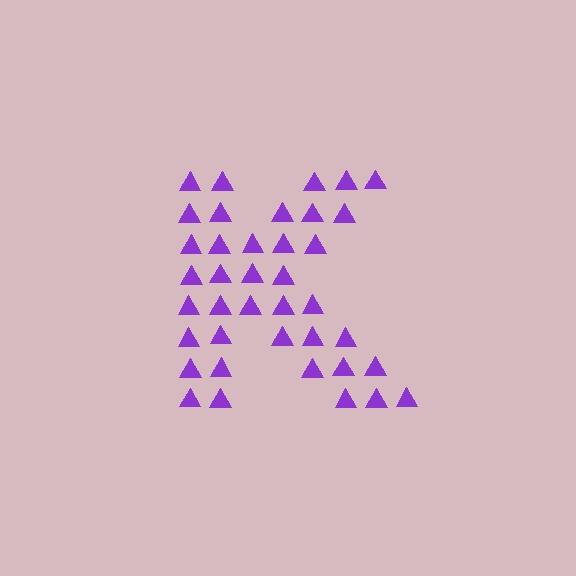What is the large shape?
The large shape is the letter K.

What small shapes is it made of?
It is made of small triangles.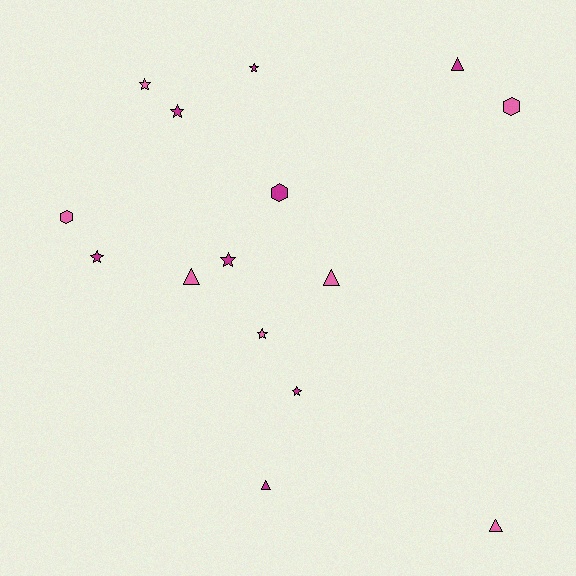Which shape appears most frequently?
Star, with 7 objects.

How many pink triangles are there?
There are 3 pink triangles.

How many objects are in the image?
There are 15 objects.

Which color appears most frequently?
Magenta, with 8 objects.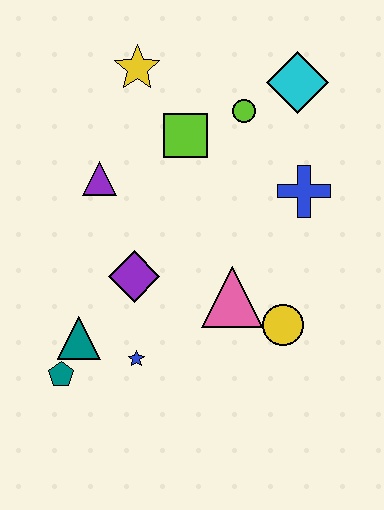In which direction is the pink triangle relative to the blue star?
The pink triangle is to the right of the blue star.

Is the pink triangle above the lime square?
No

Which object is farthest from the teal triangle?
The cyan diamond is farthest from the teal triangle.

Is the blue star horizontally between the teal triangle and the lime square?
Yes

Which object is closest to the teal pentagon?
The teal triangle is closest to the teal pentagon.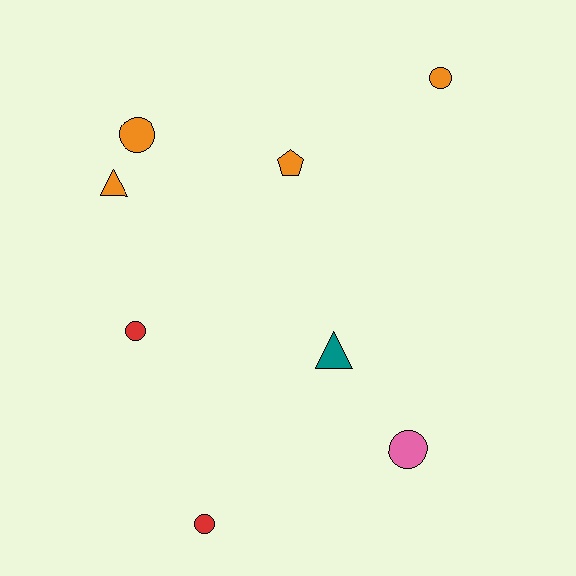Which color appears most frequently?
Orange, with 4 objects.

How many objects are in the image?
There are 8 objects.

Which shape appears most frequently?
Circle, with 5 objects.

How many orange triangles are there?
There is 1 orange triangle.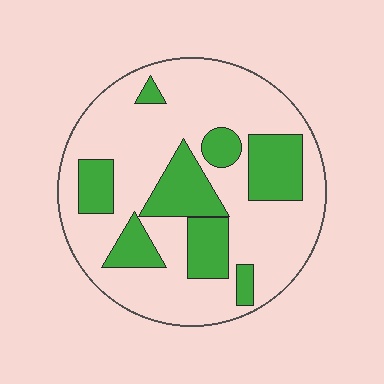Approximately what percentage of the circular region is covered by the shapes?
Approximately 30%.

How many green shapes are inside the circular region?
8.